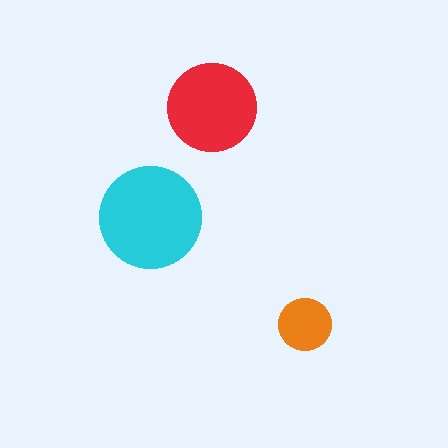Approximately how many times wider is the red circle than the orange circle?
About 1.5 times wider.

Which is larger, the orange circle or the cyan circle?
The cyan one.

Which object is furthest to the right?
The orange circle is rightmost.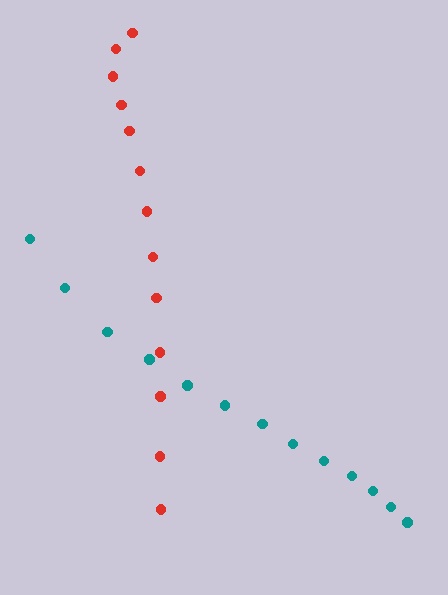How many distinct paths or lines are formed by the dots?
There are 2 distinct paths.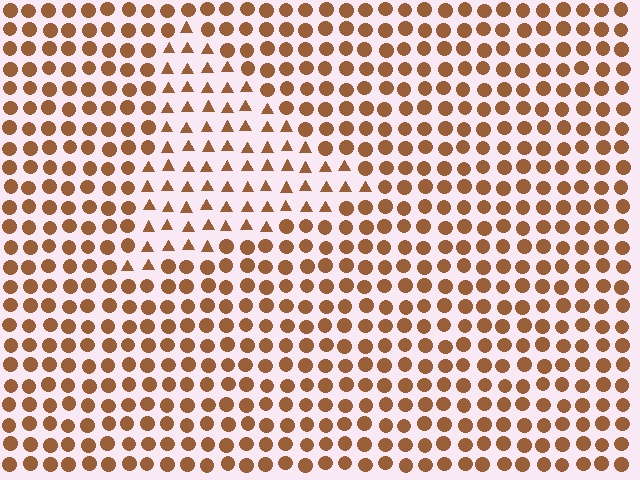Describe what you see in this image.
The image is filled with small brown elements arranged in a uniform grid. A triangle-shaped region contains triangles, while the surrounding area contains circles. The boundary is defined purely by the change in element shape.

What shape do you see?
I see a triangle.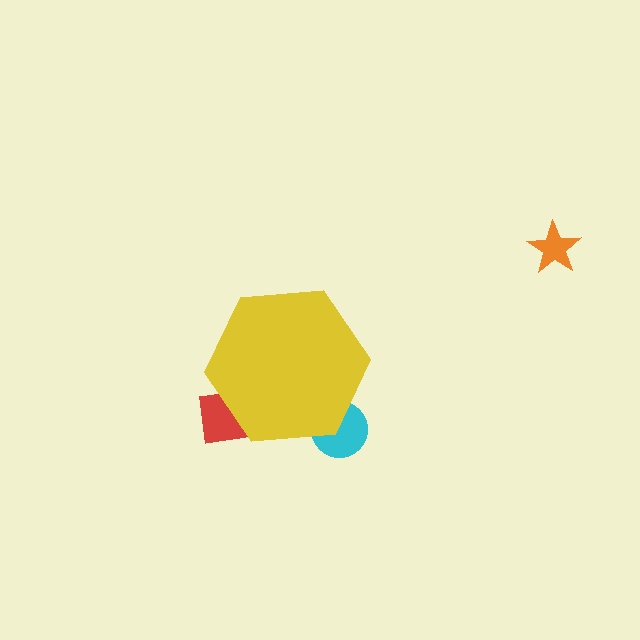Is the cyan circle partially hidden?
Yes, the cyan circle is partially hidden behind the yellow hexagon.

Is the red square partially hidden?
Yes, the red square is partially hidden behind the yellow hexagon.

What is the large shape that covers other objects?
A yellow hexagon.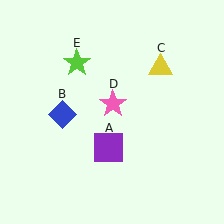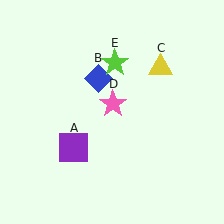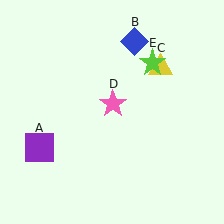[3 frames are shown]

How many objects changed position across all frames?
3 objects changed position: purple square (object A), blue diamond (object B), lime star (object E).